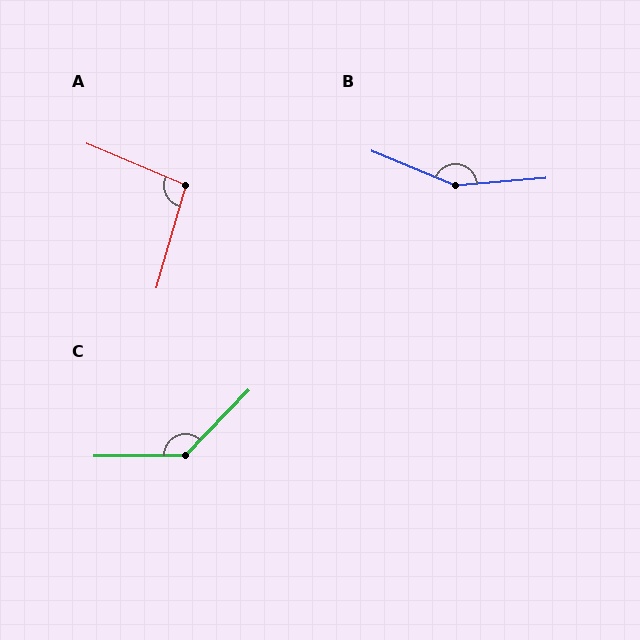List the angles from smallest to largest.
A (97°), C (134°), B (153°).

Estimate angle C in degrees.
Approximately 134 degrees.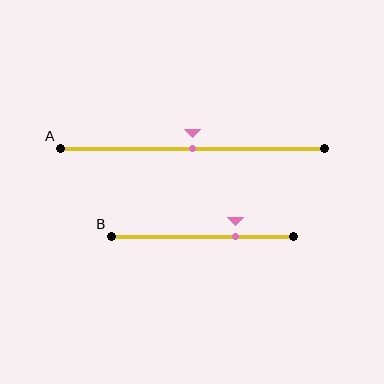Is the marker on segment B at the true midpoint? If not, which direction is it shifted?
No, the marker on segment B is shifted to the right by about 18% of the segment length.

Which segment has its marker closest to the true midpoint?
Segment A has its marker closest to the true midpoint.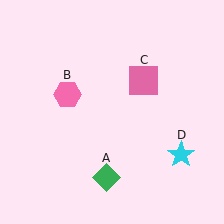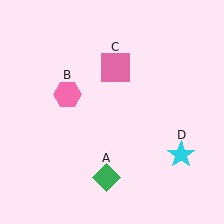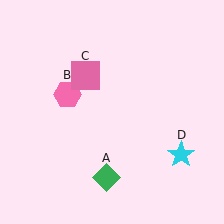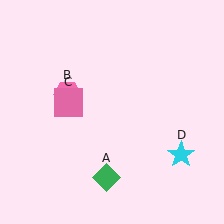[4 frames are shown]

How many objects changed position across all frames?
1 object changed position: pink square (object C).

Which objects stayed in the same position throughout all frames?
Green diamond (object A) and pink hexagon (object B) and cyan star (object D) remained stationary.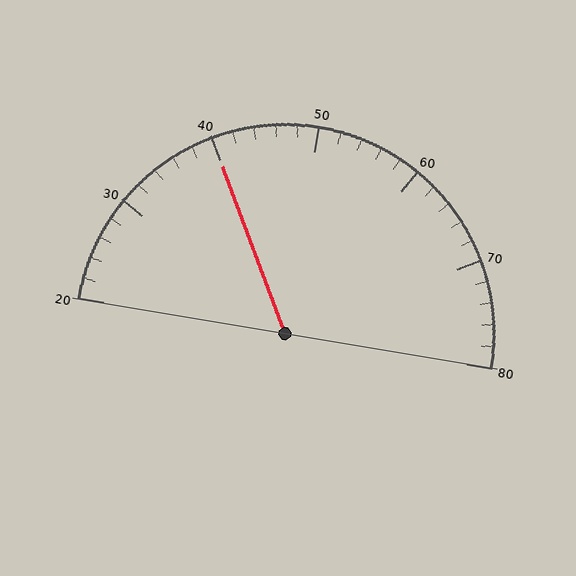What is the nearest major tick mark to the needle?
The nearest major tick mark is 40.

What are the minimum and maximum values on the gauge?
The gauge ranges from 20 to 80.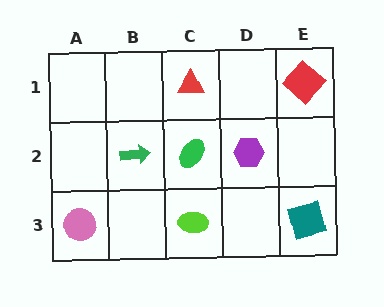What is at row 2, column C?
A green ellipse.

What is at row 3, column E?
A teal square.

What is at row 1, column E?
A red diamond.